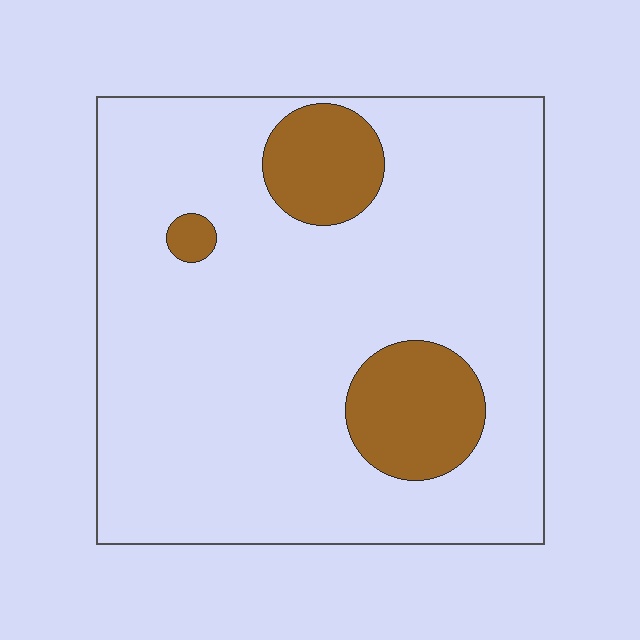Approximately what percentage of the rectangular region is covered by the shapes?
Approximately 15%.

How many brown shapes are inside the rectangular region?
3.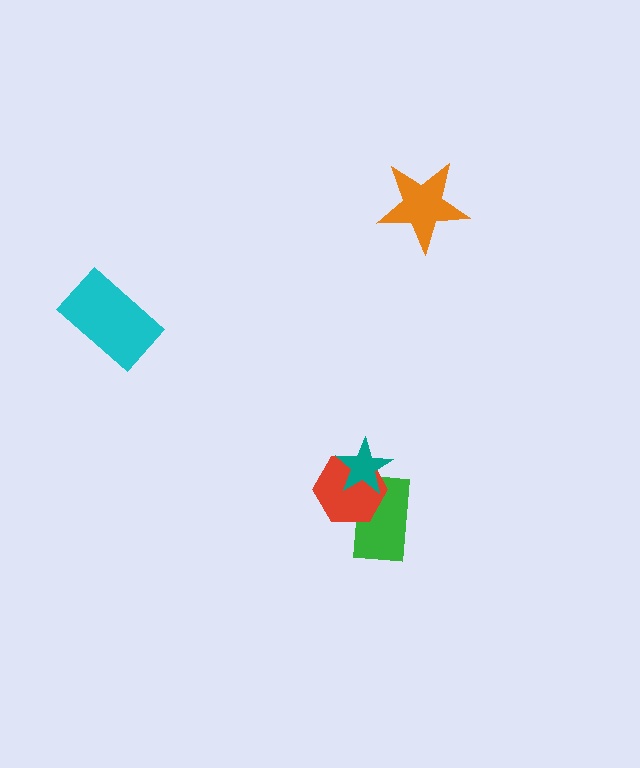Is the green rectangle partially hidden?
Yes, it is partially covered by another shape.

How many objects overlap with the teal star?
2 objects overlap with the teal star.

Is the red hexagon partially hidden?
Yes, it is partially covered by another shape.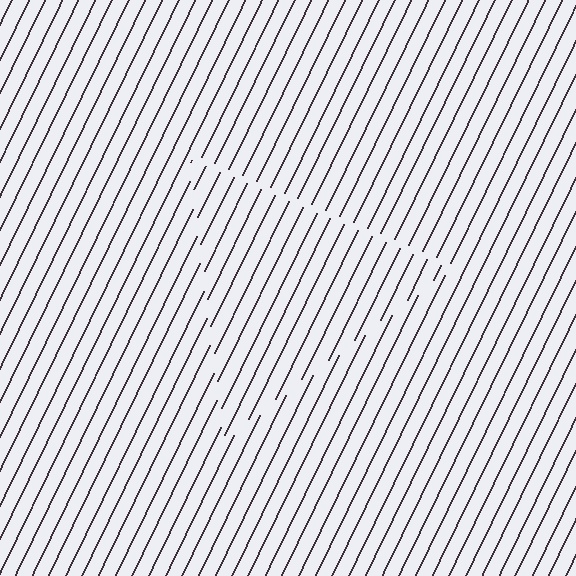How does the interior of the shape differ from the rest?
The interior of the shape contains the same grating, shifted by half a period — the contour is defined by the phase discontinuity where line-ends from the inner and outer gratings abut.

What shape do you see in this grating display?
An illusory triangle. The interior of the shape contains the same grating, shifted by half a period — the contour is defined by the phase discontinuity where line-ends from the inner and outer gratings abut.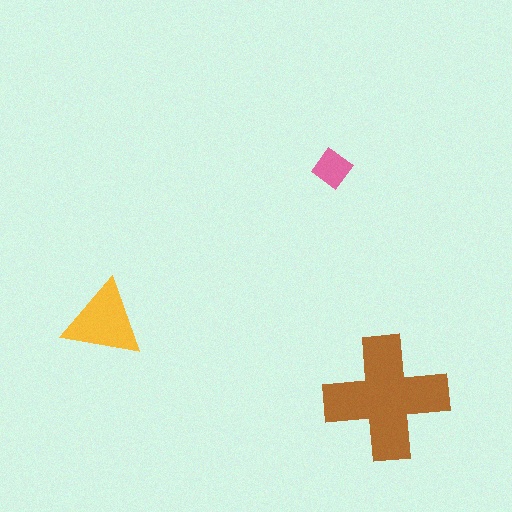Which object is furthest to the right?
The brown cross is rightmost.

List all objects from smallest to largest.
The pink diamond, the yellow triangle, the brown cross.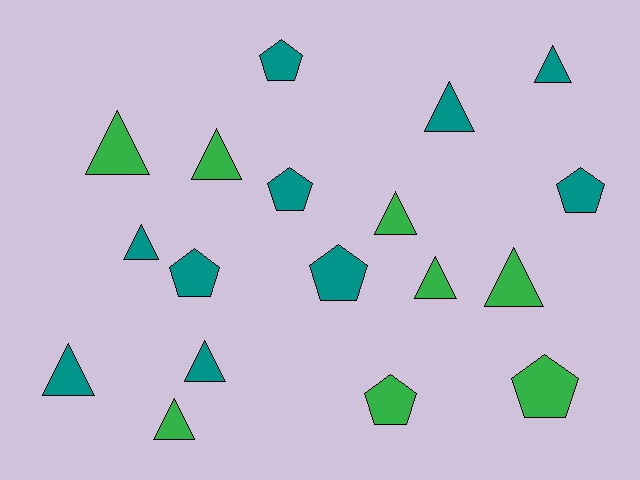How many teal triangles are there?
There are 5 teal triangles.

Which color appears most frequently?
Teal, with 10 objects.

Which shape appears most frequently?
Triangle, with 11 objects.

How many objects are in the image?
There are 18 objects.